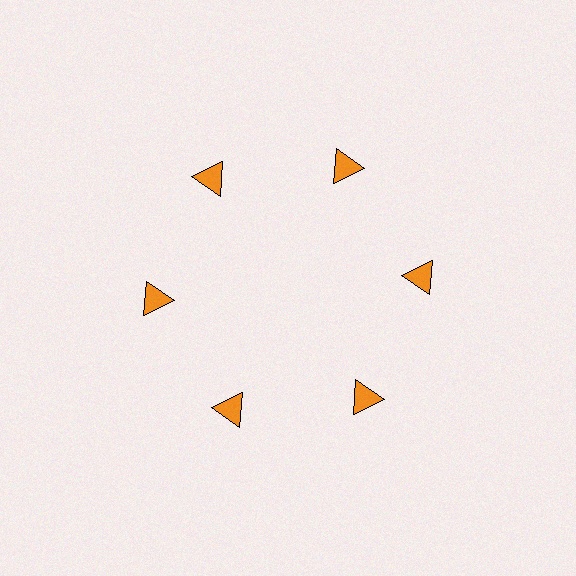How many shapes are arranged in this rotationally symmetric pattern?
There are 6 shapes, arranged in 6 groups of 1.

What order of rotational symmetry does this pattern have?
This pattern has 6-fold rotational symmetry.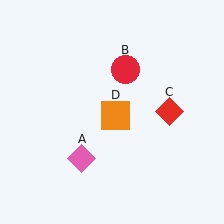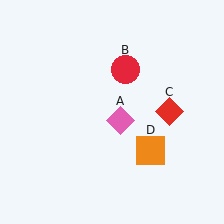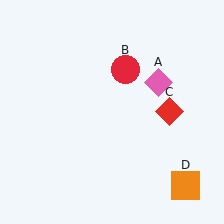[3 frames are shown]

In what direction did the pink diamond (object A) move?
The pink diamond (object A) moved up and to the right.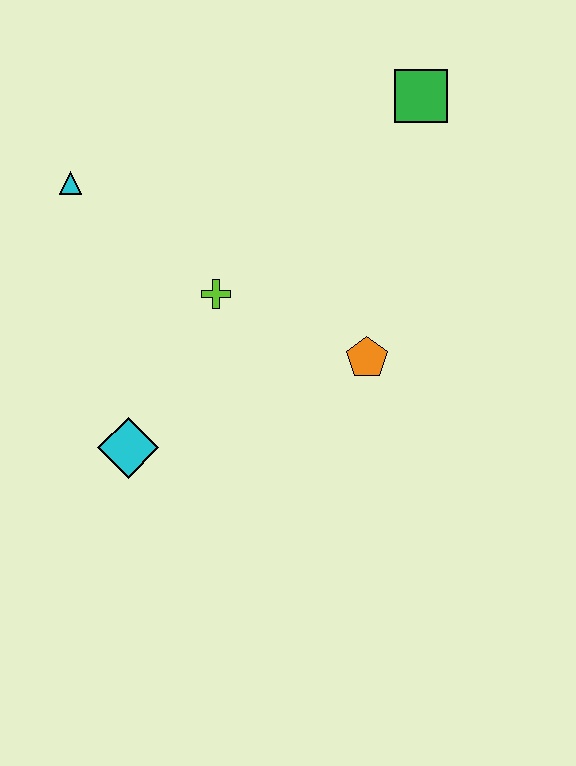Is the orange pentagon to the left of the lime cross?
No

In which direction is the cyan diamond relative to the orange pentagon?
The cyan diamond is to the left of the orange pentagon.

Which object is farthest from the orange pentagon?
The cyan triangle is farthest from the orange pentagon.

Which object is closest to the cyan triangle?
The lime cross is closest to the cyan triangle.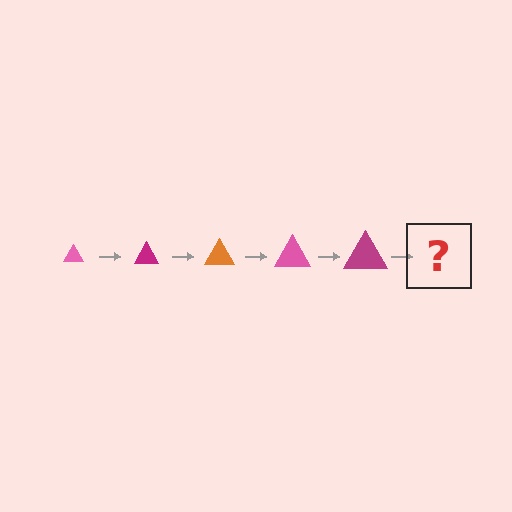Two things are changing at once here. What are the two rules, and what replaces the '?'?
The two rules are that the triangle grows larger each step and the color cycles through pink, magenta, and orange. The '?' should be an orange triangle, larger than the previous one.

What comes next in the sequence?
The next element should be an orange triangle, larger than the previous one.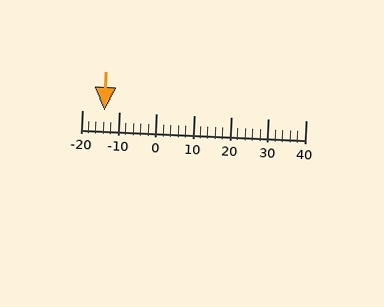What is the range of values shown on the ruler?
The ruler shows values from -20 to 40.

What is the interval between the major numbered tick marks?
The major tick marks are spaced 10 units apart.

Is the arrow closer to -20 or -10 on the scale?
The arrow is closer to -10.